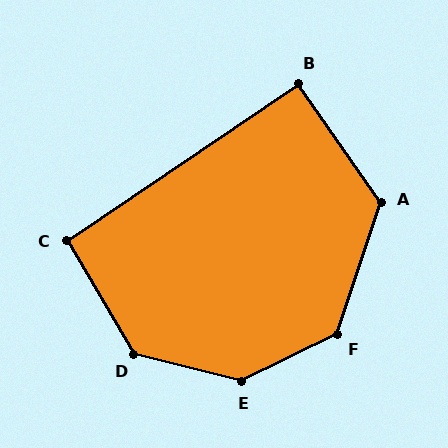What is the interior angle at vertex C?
Approximately 93 degrees (approximately right).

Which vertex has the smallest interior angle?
B, at approximately 91 degrees.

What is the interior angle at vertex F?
Approximately 134 degrees (obtuse).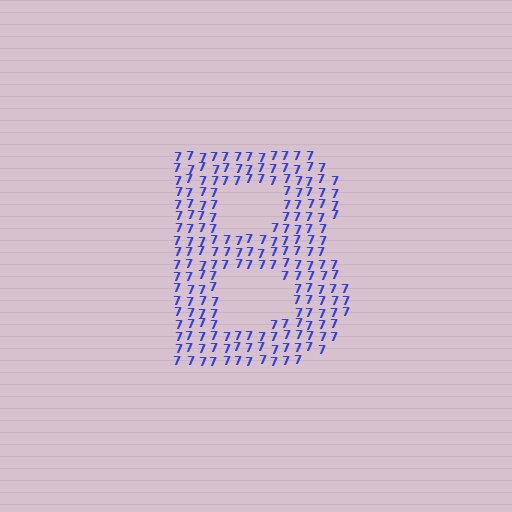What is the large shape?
The large shape is the letter B.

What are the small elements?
The small elements are digit 7's.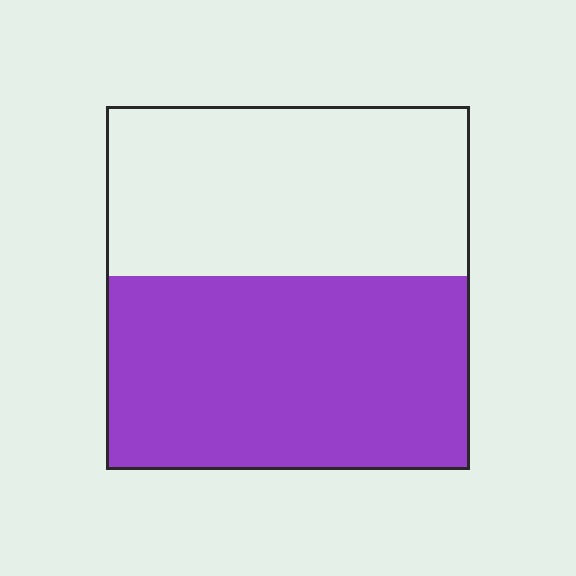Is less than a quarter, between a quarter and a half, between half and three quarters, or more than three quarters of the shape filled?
Between half and three quarters.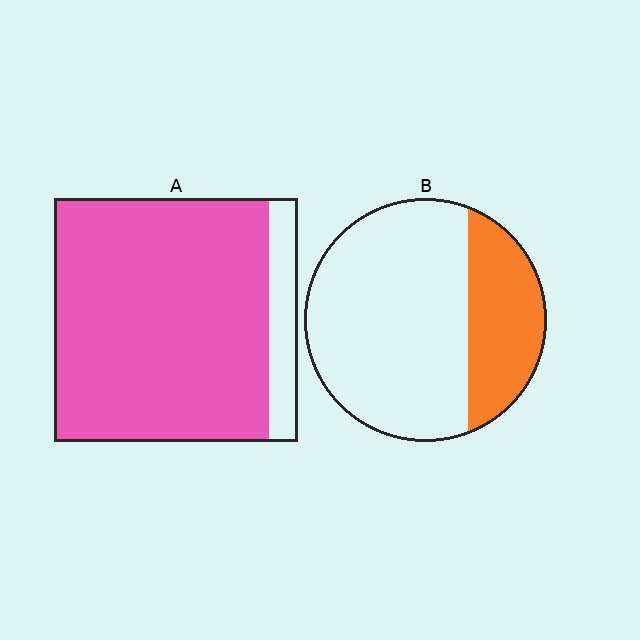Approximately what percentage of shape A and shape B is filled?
A is approximately 90% and B is approximately 30%.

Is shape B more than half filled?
No.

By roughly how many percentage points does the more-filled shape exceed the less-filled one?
By roughly 60 percentage points (A over B).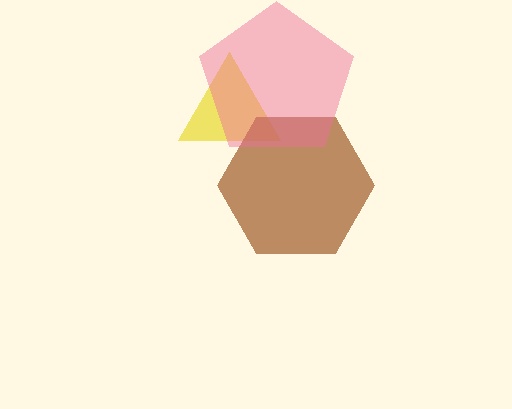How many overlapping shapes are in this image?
There are 3 overlapping shapes in the image.